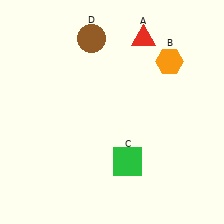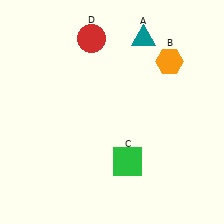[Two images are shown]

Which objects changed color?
A changed from red to teal. D changed from brown to red.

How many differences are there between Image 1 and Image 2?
There are 2 differences between the two images.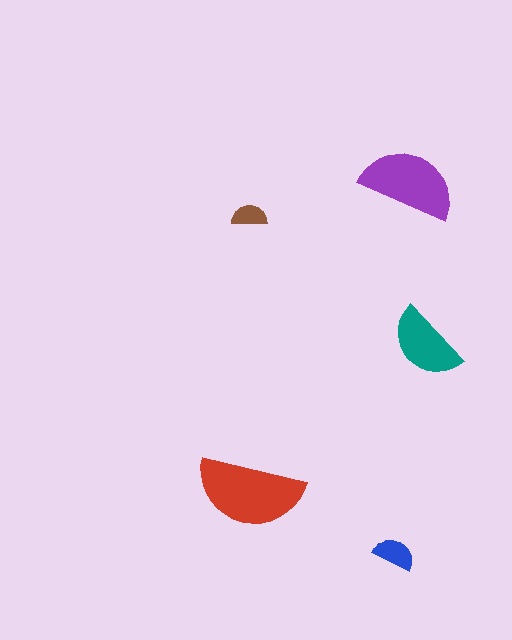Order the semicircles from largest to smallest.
the red one, the purple one, the teal one, the blue one, the brown one.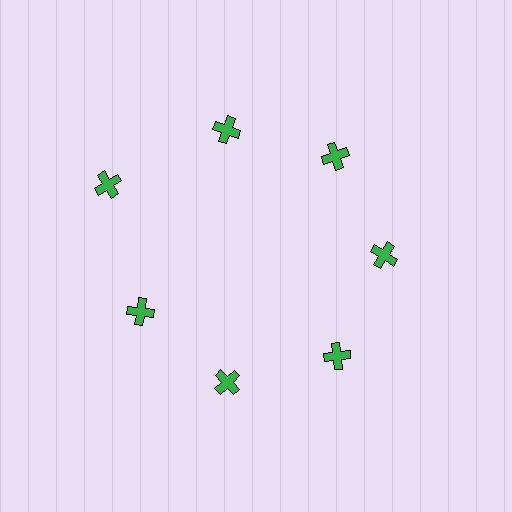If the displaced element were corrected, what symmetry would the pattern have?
It would have 7-fold rotational symmetry — the pattern would map onto itself every 51 degrees.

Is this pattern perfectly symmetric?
No. The 7 green crosses are arranged in a ring, but one element near the 10 o'clock position is pushed outward from the center, breaking the 7-fold rotational symmetry.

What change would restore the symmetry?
The symmetry would be restored by moving it inward, back onto the ring so that all 7 crosses sit at equal angles and equal distance from the center.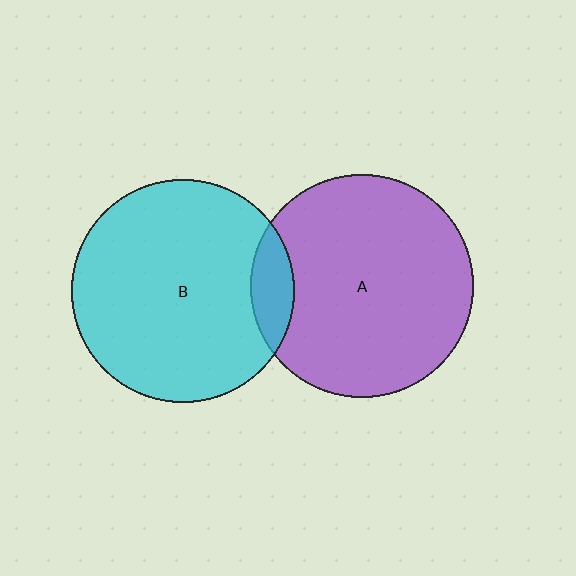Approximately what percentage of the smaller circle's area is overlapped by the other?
Approximately 10%.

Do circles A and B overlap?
Yes.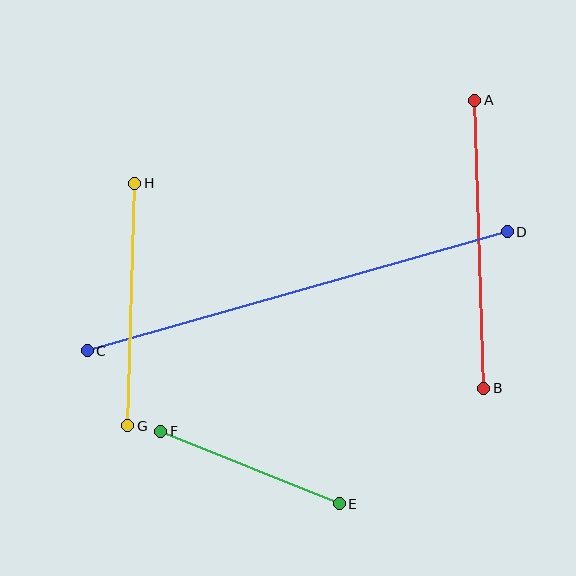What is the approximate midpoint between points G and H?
The midpoint is at approximately (131, 304) pixels.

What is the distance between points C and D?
The distance is approximately 437 pixels.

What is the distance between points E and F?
The distance is approximately 192 pixels.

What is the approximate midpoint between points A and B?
The midpoint is at approximately (479, 244) pixels.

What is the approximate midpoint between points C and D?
The midpoint is at approximately (297, 291) pixels.